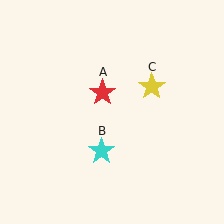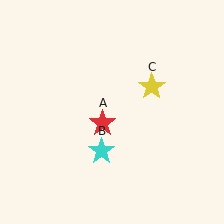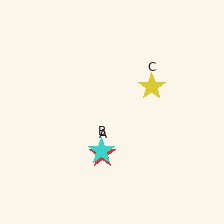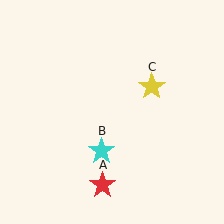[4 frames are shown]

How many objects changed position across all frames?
1 object changed position: red star (object A).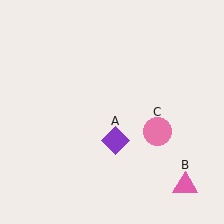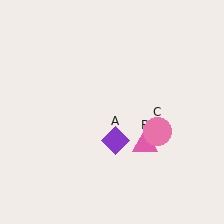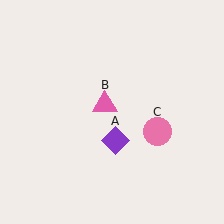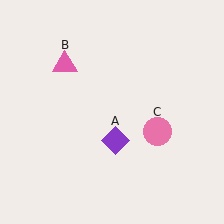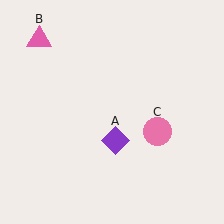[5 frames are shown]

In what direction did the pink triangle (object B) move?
The pink triangle (object B) moved up and to the left.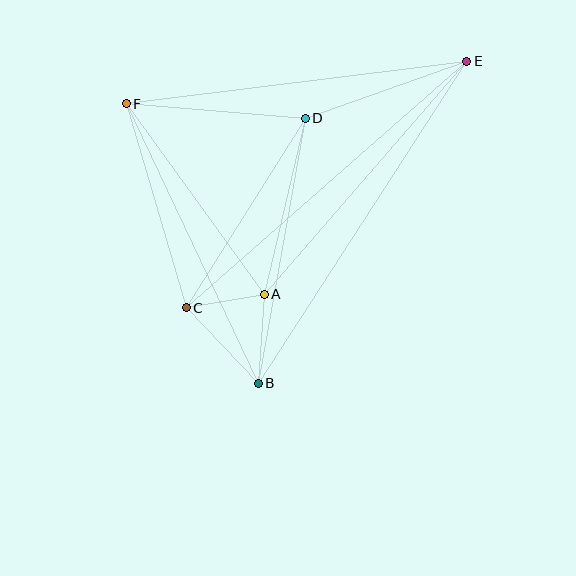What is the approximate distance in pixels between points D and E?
The distance between D and E is approximately 172 pixels.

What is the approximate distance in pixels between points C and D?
The distance between C and D is approximately 224 pixels.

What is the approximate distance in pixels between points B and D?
The distance between B and D is approximately 269 pixels.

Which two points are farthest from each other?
Points B and E are farthest from each other.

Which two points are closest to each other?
Points A and C are closest to each other.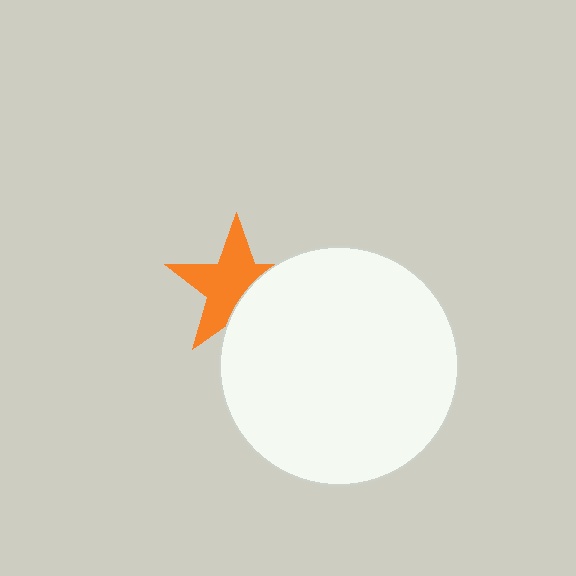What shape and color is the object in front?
The object in front is a white circle.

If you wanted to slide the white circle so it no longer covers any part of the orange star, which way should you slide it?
Slide it toward the lower-right — that is the most direct way to separate the two shapes.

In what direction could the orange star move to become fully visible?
The orange star could move toward the upper-left. That would shift it out from behind the white circle entirely.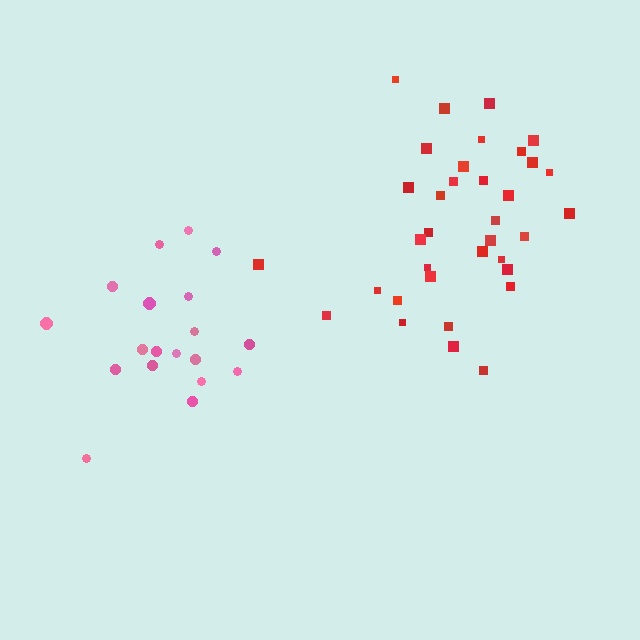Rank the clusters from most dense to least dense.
red, pink.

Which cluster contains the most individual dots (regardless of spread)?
Red (35).